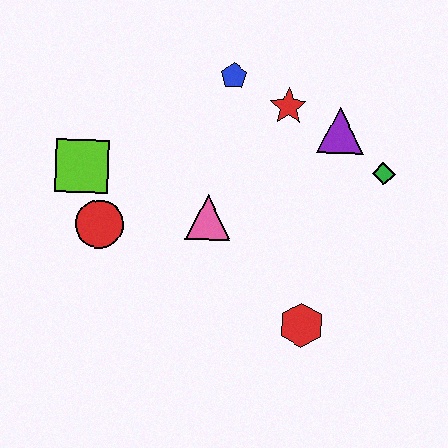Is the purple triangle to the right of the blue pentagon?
Yes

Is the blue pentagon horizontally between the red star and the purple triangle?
No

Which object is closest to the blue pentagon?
The red star is closest to the blue pentagon.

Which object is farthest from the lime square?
The green diamond is farthest from the lime square.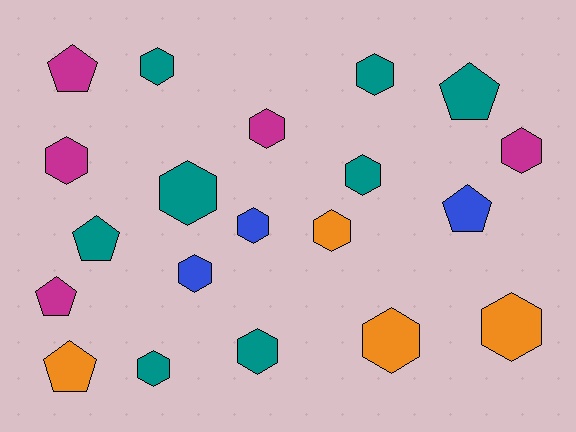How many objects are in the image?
There are 20 objects.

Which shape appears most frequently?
Hexagon, with 14 objects.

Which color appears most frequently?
Teal, with 8 objects.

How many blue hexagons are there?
There are 2 blue hexagons.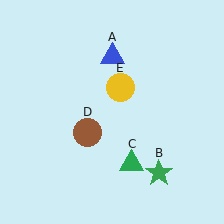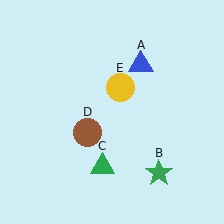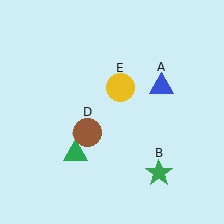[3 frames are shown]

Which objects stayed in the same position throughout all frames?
Green star (object B) and brown circle (object D) and yellow circle (object E) remained stationary.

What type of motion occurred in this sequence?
The blue triangle (object A), green triangle (object C) rotated clockwise around the center of the scene.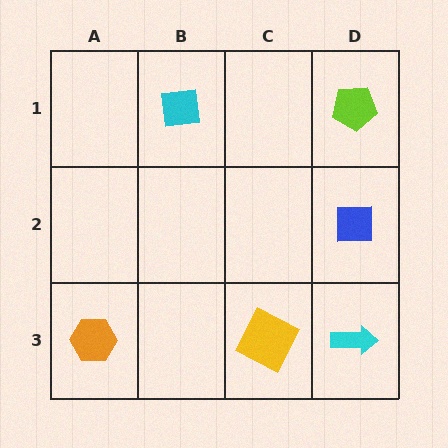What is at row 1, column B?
A cyan square.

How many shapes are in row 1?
2 shapes.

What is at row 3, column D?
A cyan arrow.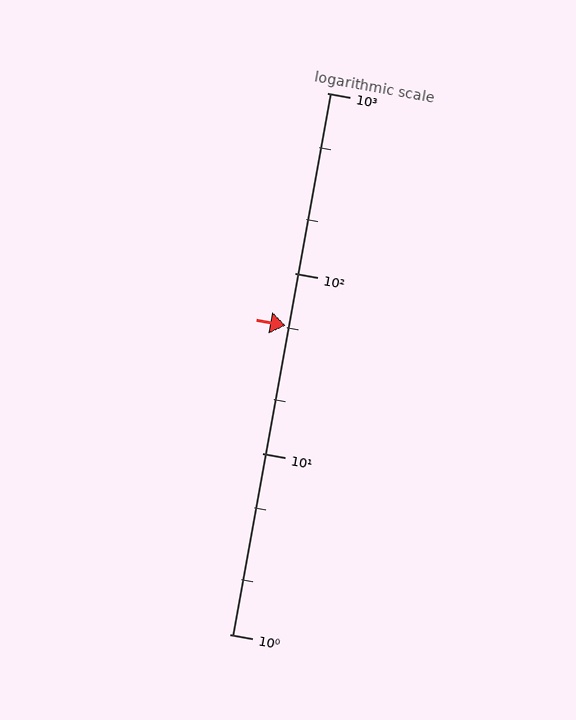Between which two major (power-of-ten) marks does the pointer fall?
The pointer is between 10 and 100.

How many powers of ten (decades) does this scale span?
The scale spans 3 decades, from 1 to 1000.